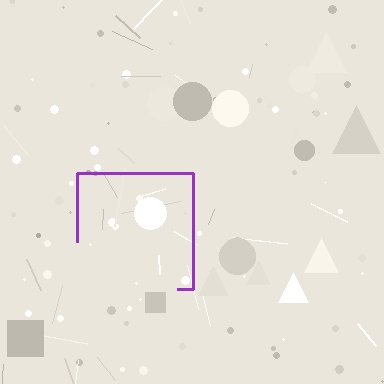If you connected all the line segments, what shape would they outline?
They would outline a square.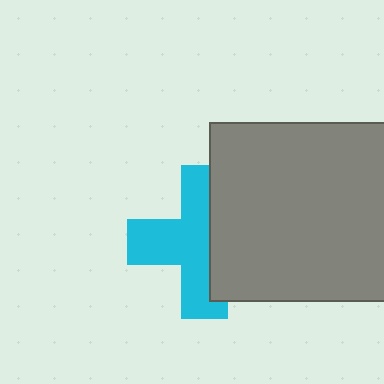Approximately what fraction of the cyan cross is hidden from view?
Roughly 41% of the cyan cross is hidden behind the gray square.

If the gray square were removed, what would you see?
You would see the complete cyan cross.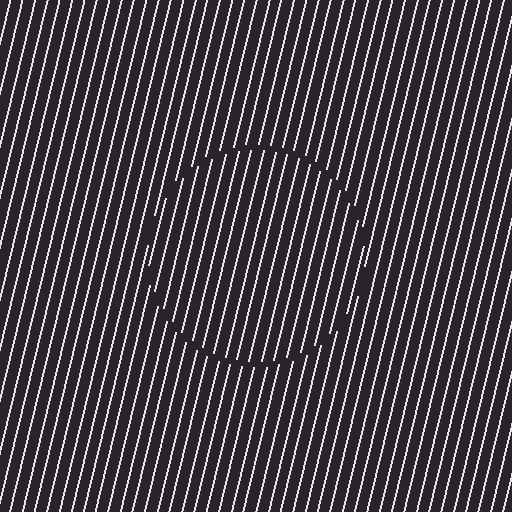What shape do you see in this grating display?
An illusory circle. The interior of the shape contains the same grating, shifted by half a period — the contour is defined by the phase discontinuity where line-ends from the inner and outer gratings abut.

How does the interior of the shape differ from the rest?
The interior of the shape contains the same grating, shifted by half a period — the contour is defined by the phase discontinuity where line-ends from the inner and outer gratings abut.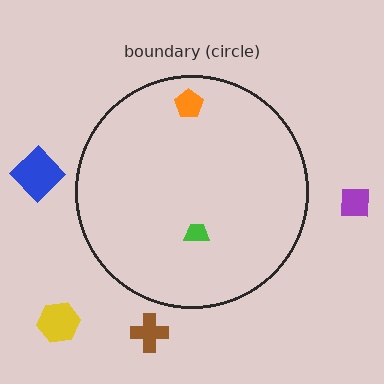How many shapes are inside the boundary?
2 inside, 4 outside.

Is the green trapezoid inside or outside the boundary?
Inside.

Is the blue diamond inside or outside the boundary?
Outside.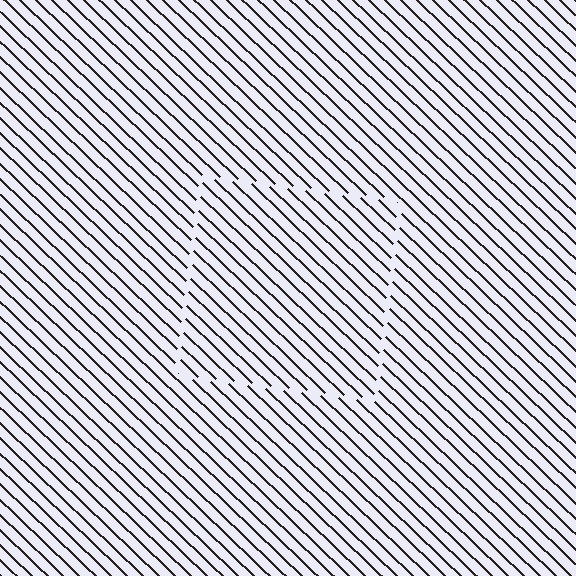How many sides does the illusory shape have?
4 sides — the line-ends trace a square.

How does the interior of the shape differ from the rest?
The interior of the shape contains the same grating, shifted by half a period — the contour is defined by the phase discontinuity where line-ends from the inner and outer gratings abut.